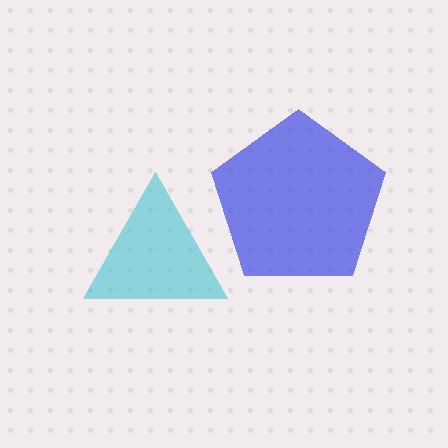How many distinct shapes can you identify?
There are 2 distinct shapes: a blue pentagon, a cyan triangle.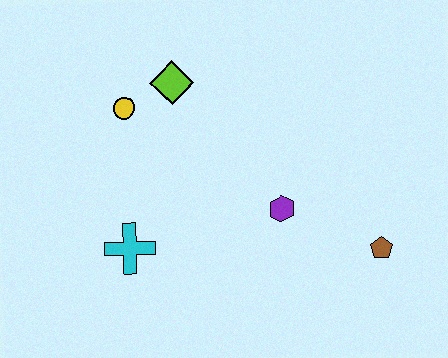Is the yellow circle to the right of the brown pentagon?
No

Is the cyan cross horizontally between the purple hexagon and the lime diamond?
No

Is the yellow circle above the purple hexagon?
Yes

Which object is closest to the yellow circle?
The lime diamond is closest to the yellow circle.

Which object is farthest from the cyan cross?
The brown pentagon is farthest from the cyan cross.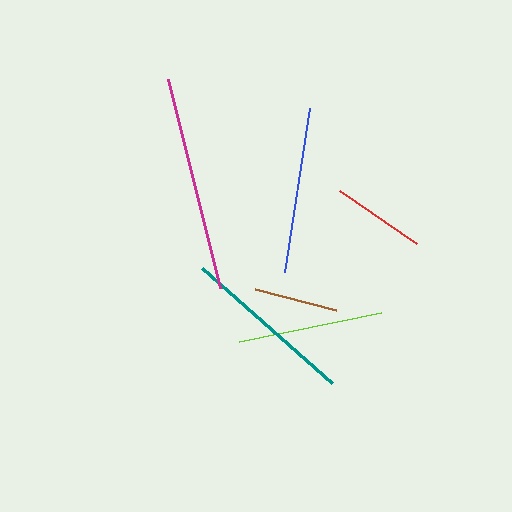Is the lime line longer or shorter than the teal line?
The teal line is longer than the lime line.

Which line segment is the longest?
The magenta line is the longest at approximately 215 pixels.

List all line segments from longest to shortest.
From longest to shortest: magenta, teal, blue, lime, red, brown.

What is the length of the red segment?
The red segment is approximately 93 pixels long.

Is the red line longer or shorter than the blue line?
The blue line is longer than the red line.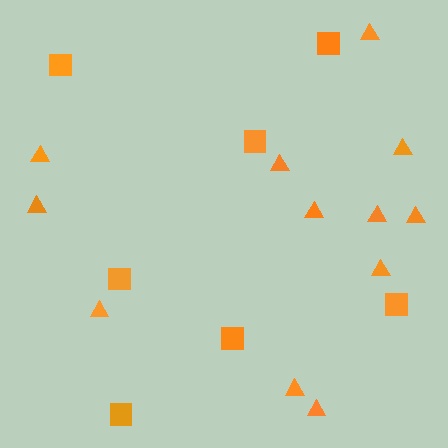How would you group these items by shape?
There are 2 groups: one group of triangles (12) and one group of squares (7).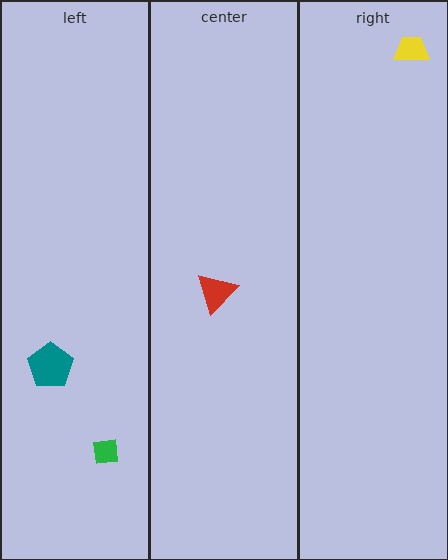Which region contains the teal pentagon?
The left region.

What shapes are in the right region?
The yellow trapezoid.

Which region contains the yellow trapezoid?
The right region.